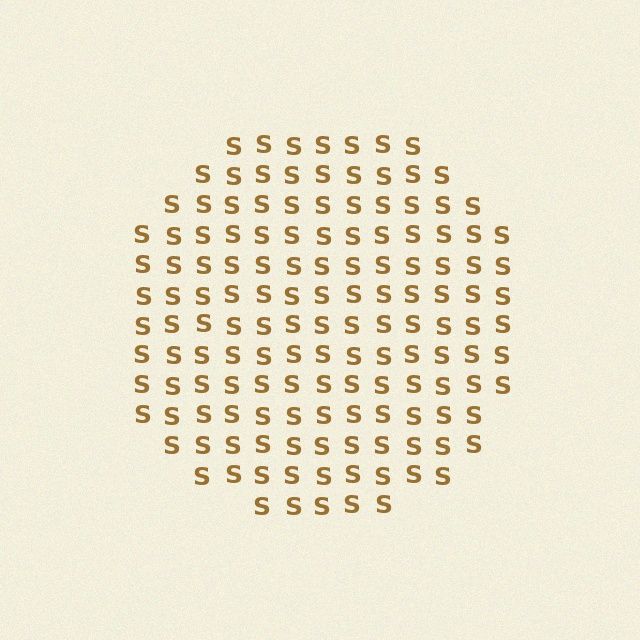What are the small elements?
The small elements are letter S's.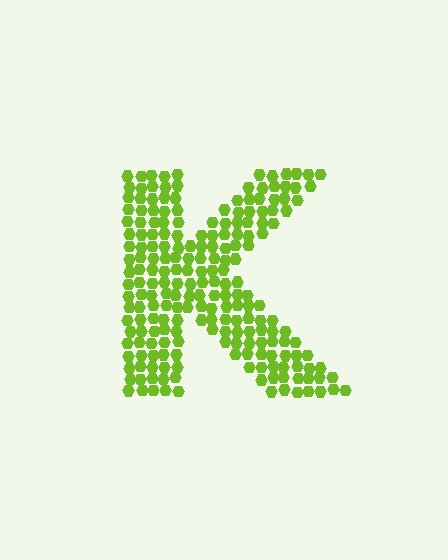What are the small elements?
The small elements are hexagons.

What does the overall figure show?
The overall figure shows the letter K.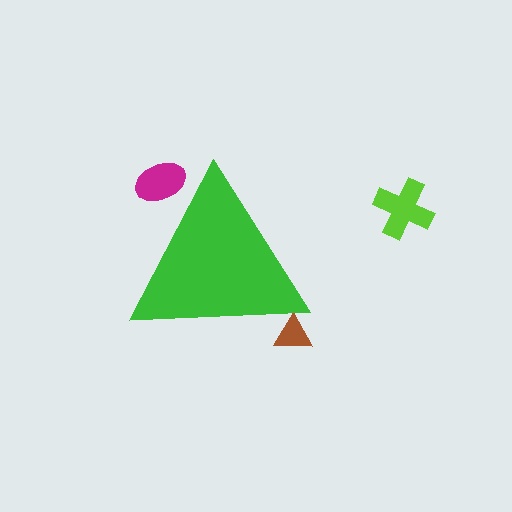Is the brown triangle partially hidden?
Yes, the brown triangle is partially hidden behind the green triangle.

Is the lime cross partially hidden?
No, the lime cross is fully visible.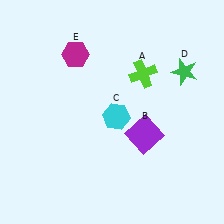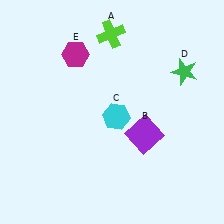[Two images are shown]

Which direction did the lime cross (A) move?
The lime cross (A) moved up.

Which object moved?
The lime cross (A) moved up.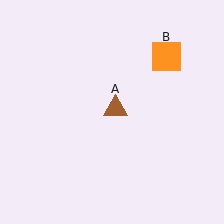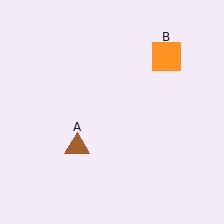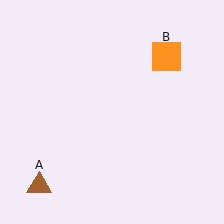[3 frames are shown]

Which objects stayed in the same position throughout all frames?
Orange square (object B) remained stationary.